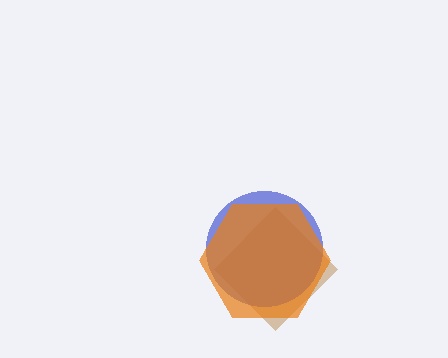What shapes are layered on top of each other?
The layered shapes are: a brown diamond, a blue circle, an orange hexagon.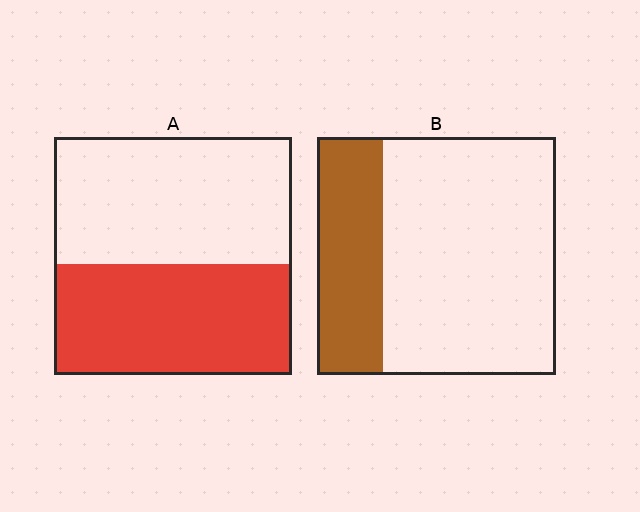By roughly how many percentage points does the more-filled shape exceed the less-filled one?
By roughly 20 percentage points (A over B).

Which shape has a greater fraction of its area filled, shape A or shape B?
Shape A.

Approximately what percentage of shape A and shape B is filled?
A is approximately 45% and B is approximately 30%.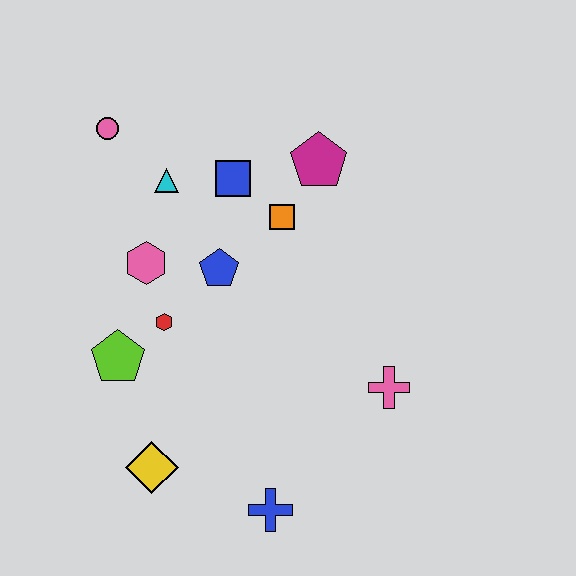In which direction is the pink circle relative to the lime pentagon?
The pink circle is above the lime pentagon.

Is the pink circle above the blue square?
Yes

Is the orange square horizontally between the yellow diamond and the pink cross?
Yes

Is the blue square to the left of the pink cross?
Yes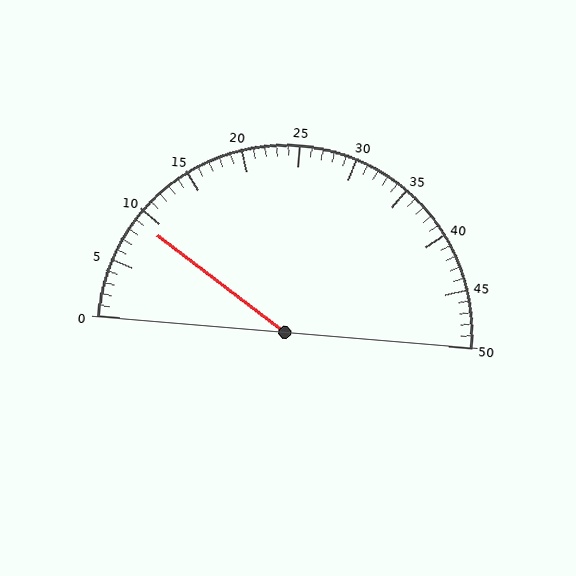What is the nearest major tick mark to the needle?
The nearest major tick mark is 10.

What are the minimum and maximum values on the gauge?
The gauge ranges from 0 to 50.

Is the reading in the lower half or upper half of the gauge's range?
The reading is in the lower half of the range (0 to 50).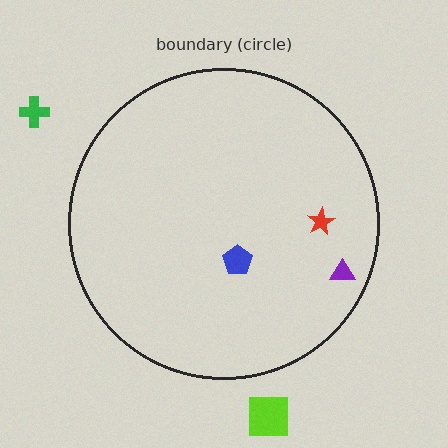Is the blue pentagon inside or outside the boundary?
Inside.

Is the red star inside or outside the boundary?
Inside.